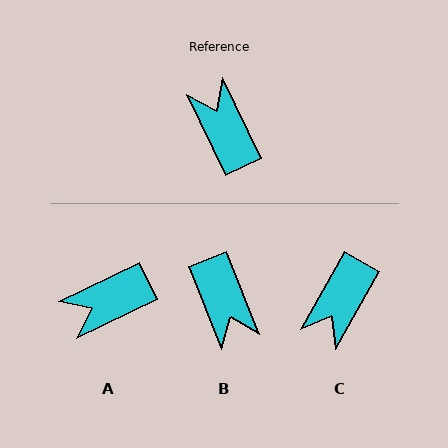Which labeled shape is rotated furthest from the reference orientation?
B, about 176 degrees away.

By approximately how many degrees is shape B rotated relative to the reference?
Approximately 176 degrees counter-clockwise.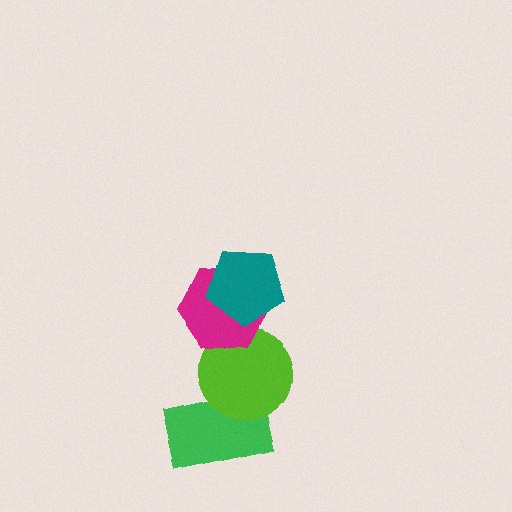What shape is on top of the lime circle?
The magenta hexagon is on top of the lime circle.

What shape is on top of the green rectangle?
The lime circle is on top of the green rectangle.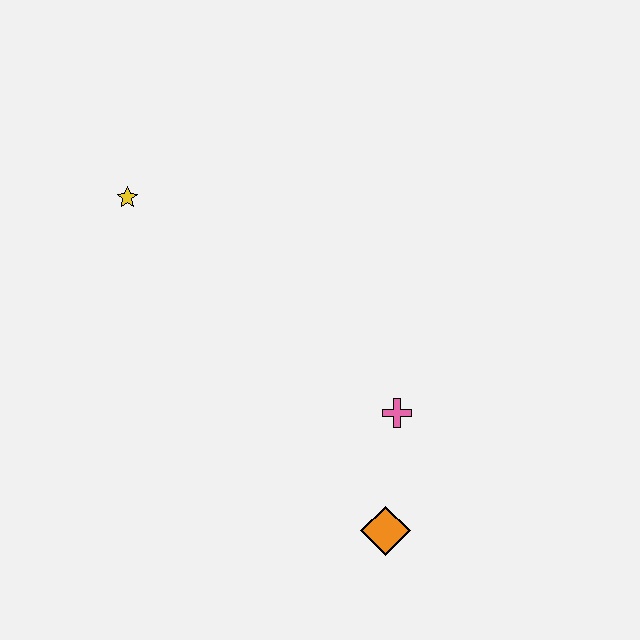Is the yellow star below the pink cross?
No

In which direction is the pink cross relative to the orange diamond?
The pink cross is above the orange diamond.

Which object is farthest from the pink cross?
The yellow star is farthest from the pink cross.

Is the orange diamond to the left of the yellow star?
No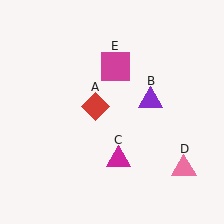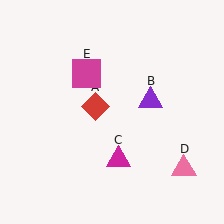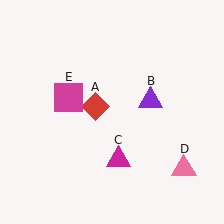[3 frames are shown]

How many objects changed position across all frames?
1 object changed position: magenta square (object E).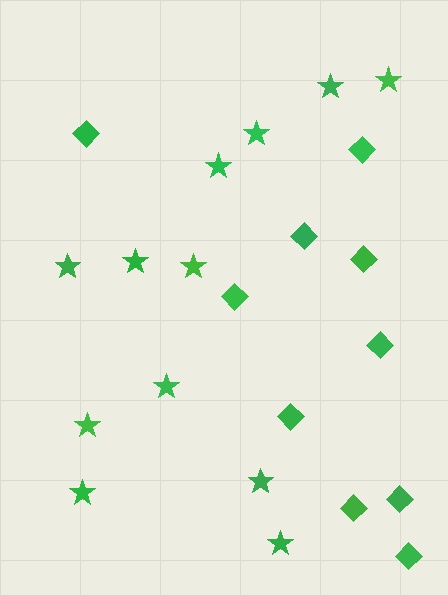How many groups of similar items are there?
There are 2 groups: one group of stars (12) and one group of diamonds (10).